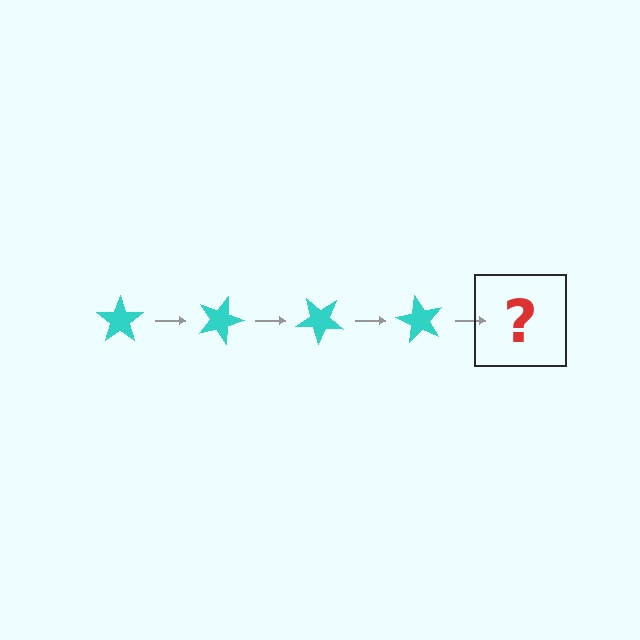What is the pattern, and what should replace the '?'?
The pattern is that the star rotates 20 degrees each step. The '?' should be a cyan star rotated 80 degrees.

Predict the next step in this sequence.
The next step is a cyan star rotated 80 degrees.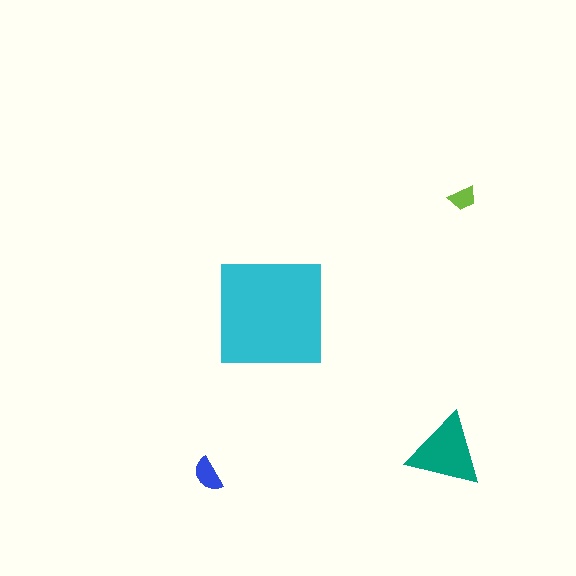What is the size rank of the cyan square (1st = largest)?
1st.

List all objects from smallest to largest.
The lime trapezoid, the blue semicircle, the teal triangle, the cyan square.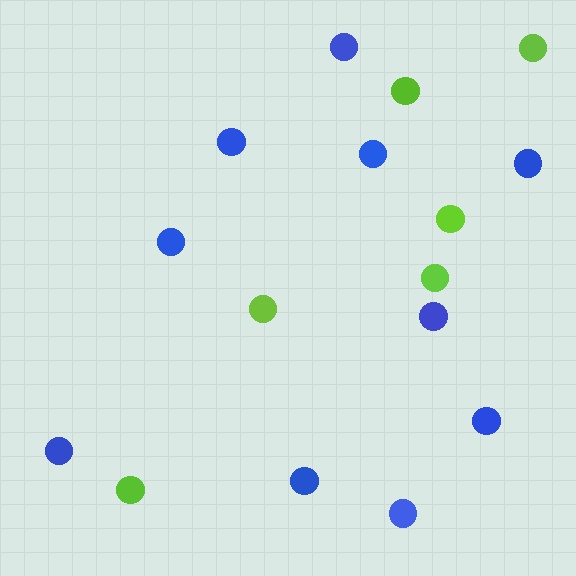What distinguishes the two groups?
There are 2 groups: one group of blue circles (10) and one group of lime circles (6).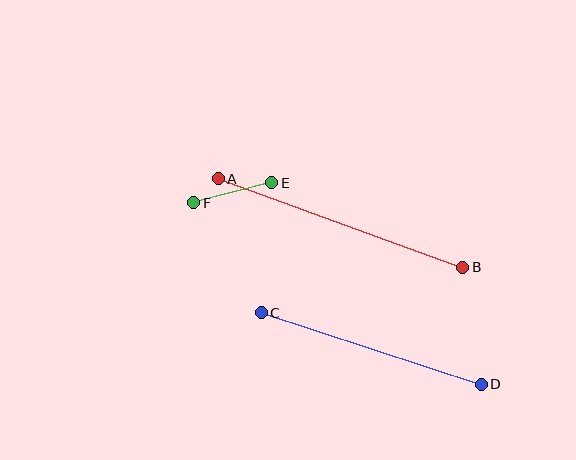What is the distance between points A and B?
The distance is approximately 260 pixels.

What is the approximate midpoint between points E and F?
The midpoint is at approximately (233, 193) pixels.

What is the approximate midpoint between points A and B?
The midpoint is at approximately (340, 223) pixels.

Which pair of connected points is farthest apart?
Points A and B are farthest apart.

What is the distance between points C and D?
The distance is approximately 231 pixels.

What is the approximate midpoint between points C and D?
The midpoint is at approximately (371, 349) pixels.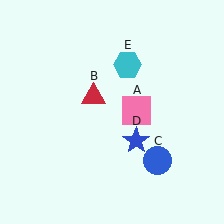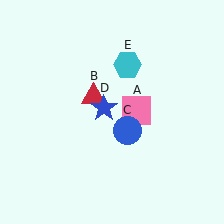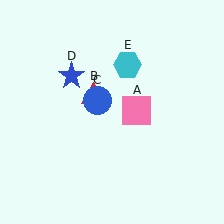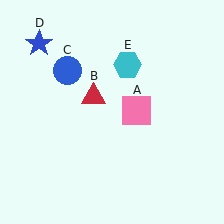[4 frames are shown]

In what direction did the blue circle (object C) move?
The blue circle (object C) moved up and to the left.